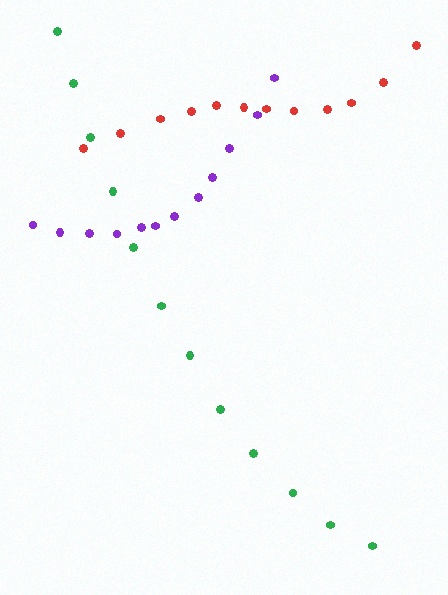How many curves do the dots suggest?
There are 3 distinct paths.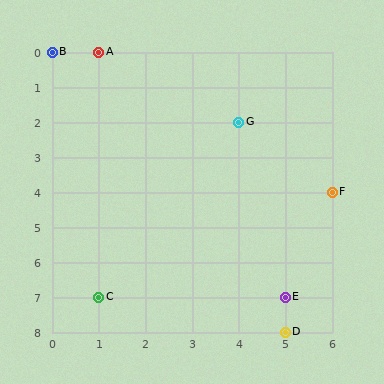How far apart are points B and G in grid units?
Points B and G are 4 columns and 2 rows apart (about 4.5 grid units diagonally).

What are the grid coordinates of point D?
Point D is at grid coordinates (5, 8).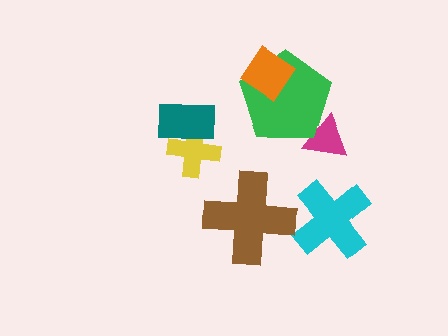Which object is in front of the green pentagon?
The orange diamond is in front of the green pentagon.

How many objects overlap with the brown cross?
0 objects overlap with the brown cross.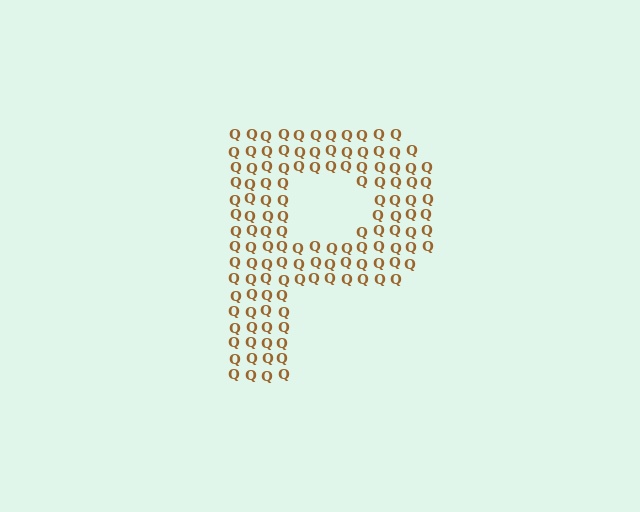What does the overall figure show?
The overall figure shows the letter P.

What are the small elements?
The small elements are letter Q's.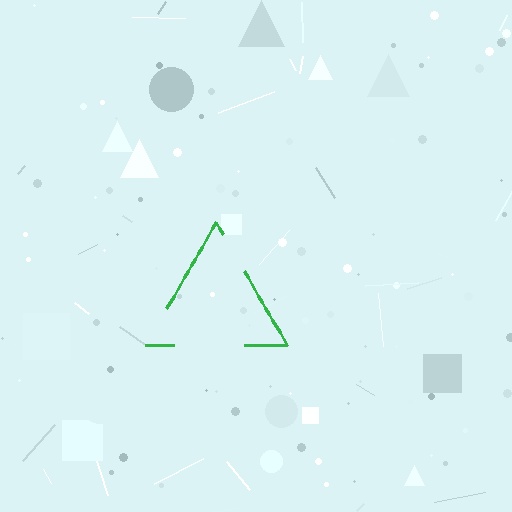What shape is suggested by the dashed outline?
The dashed outline suggests a triangle.